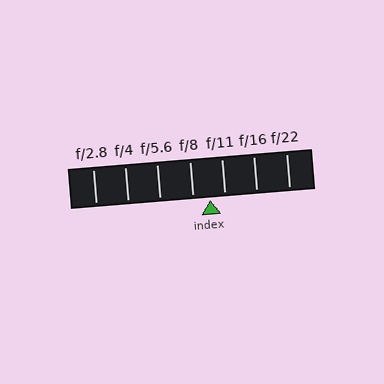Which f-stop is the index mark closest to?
The index mark is closest to f/11.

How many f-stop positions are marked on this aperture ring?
There are 7 f-stop positions marked.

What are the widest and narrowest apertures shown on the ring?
The widest aperture shown is f/2.8 and the narrowest is f/22.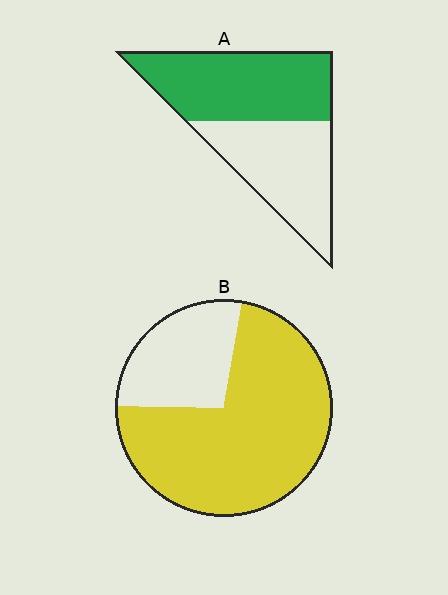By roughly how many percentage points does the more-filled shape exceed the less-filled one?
By roughly 20 percentage points (B over A).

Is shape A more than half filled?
Roughly half.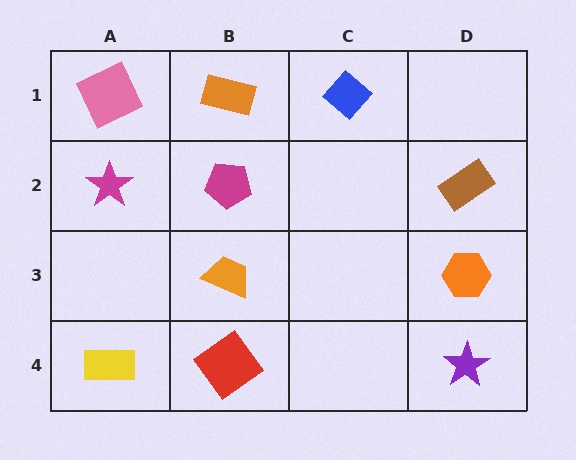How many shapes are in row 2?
3 shapes.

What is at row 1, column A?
A pink square.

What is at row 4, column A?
A yellow rectangle.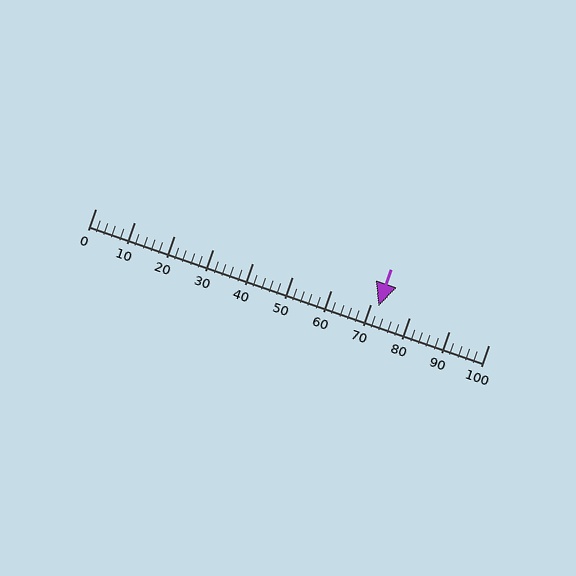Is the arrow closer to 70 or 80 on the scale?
The arrow is closer to 70.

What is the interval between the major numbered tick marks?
The major tick marks are spaced 10 units apart.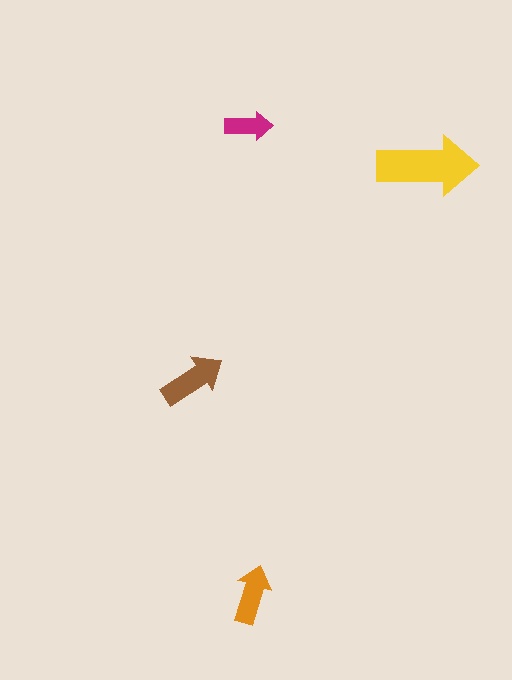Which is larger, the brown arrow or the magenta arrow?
The brown one.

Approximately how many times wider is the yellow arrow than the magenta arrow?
About 2 times wider.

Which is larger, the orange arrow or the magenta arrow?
The orange one.